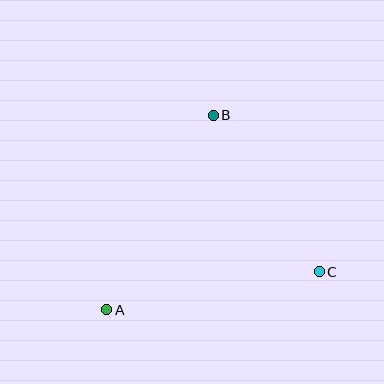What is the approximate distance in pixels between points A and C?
The distance between A and C is approximately 216 pixels.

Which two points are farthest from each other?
Points A and B are farthest from each other.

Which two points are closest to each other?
Points B and C are closest to each other.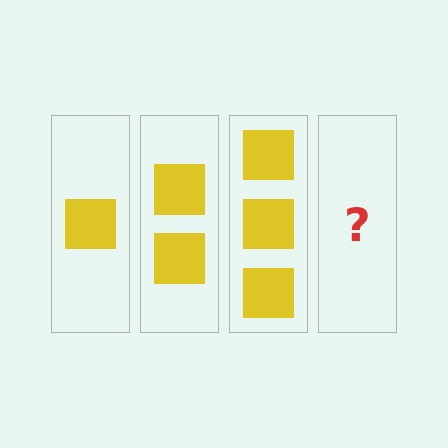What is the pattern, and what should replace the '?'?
The pattern is that each step adds one more square. The '?' should be 4 squares.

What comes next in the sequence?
The next element should be 4 squares.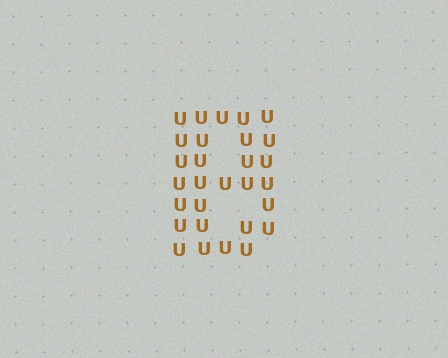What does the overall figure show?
The overall figure shows the letter B.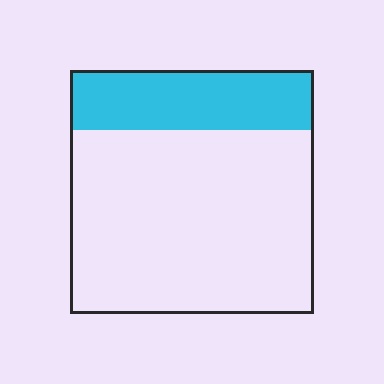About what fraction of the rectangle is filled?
About one quarter (1/4).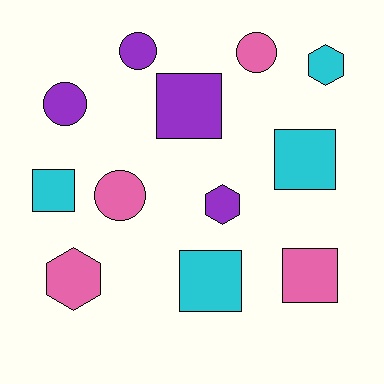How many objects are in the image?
There are 12 objects.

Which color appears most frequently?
Pink, with 4 objects.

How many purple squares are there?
There is 1 purple square.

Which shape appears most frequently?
Square, with 5 objects.